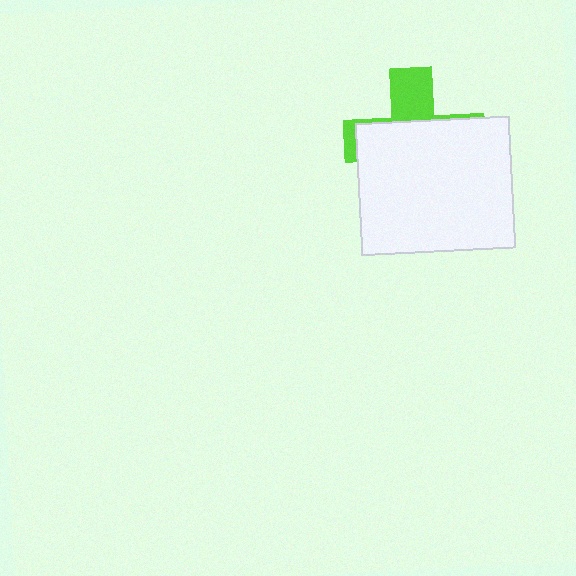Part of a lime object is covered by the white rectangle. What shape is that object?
It is a cross.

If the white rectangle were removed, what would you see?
You would see the complete lime cross.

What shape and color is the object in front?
The object in front is a white rectangle.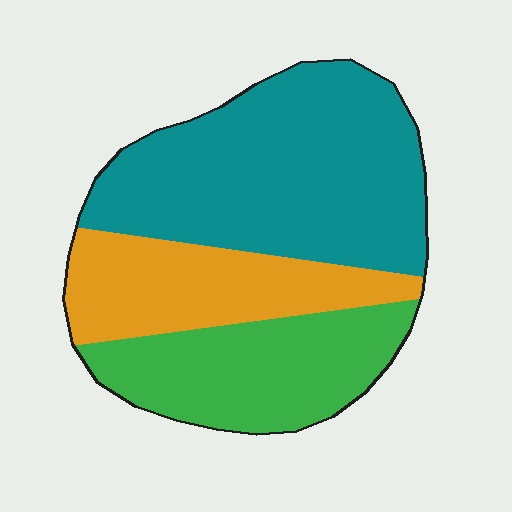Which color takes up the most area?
Teal, at roughly 50%.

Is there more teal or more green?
Teal.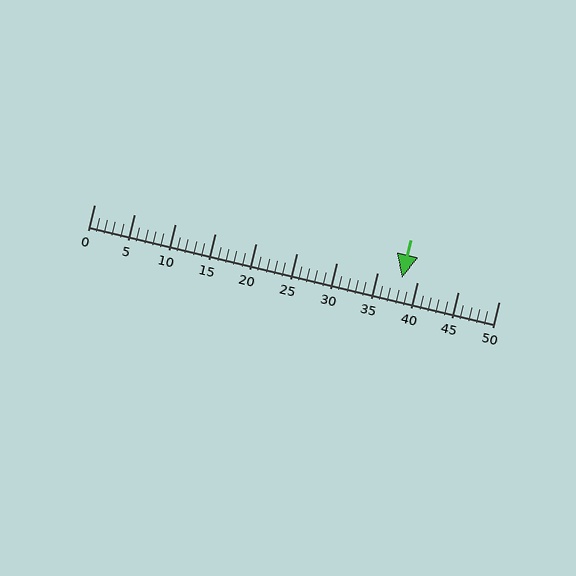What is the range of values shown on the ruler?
The ruler shows values from 0 to 50.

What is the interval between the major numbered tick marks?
The major tick marks are spaced 5 units apart.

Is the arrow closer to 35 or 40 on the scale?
The arrow is closer to 40.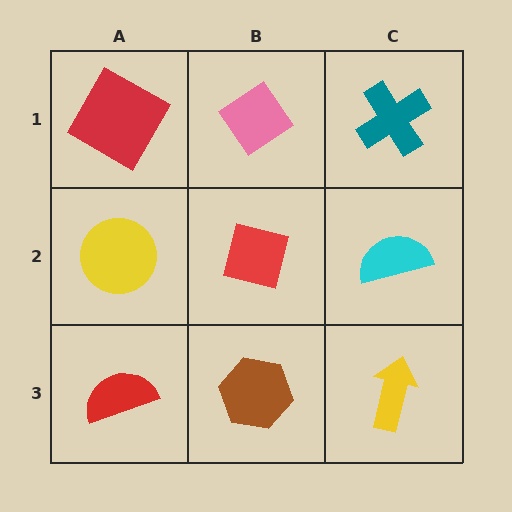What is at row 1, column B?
A pink diamond.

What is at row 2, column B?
A red square.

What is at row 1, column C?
A teal cross.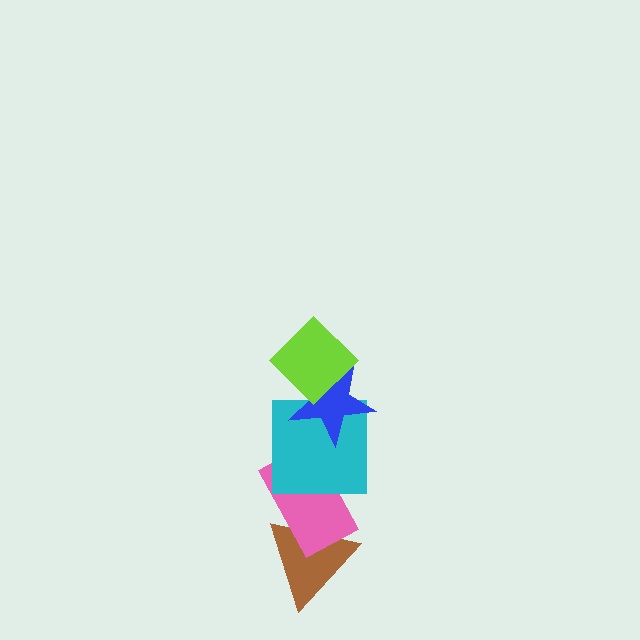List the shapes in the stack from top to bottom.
From top to bottom: the lime diamond, the blue star, the cyan square, the pink rectangle, the brown triangle.